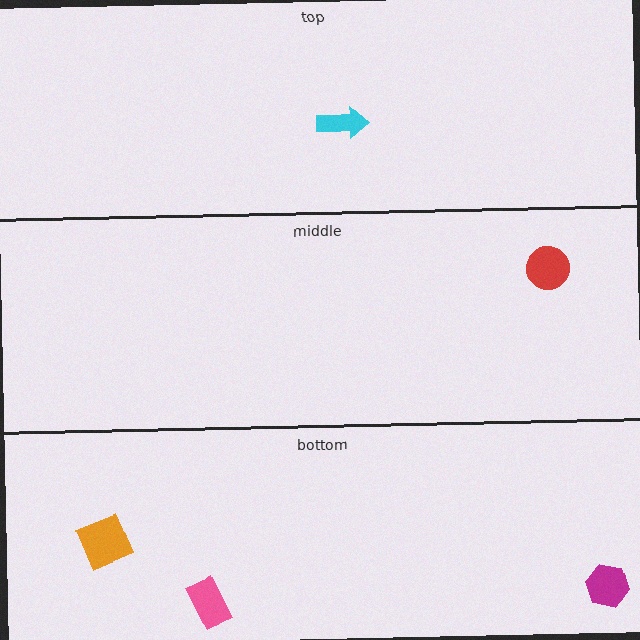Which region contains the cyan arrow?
The top region.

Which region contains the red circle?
The middle region.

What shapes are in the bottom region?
The magenta hexagon, the pink rectangle, the orange diamond.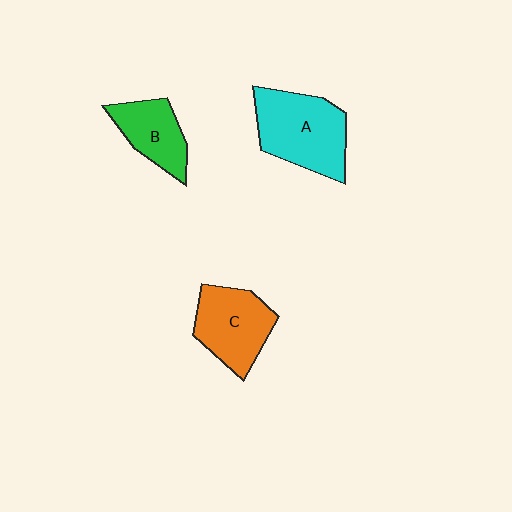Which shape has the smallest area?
Shape B (green).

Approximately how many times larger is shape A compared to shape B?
Approximately 1.6 times.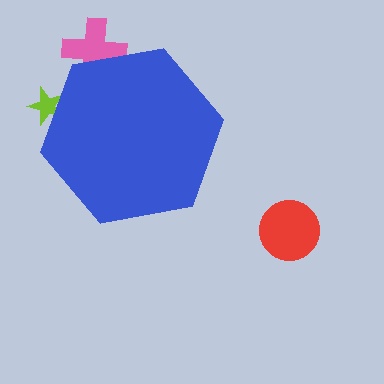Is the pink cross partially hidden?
Yes, the pink cross is partially hidden behind the blue hexagon.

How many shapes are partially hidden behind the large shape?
2 shapes are partially hidden.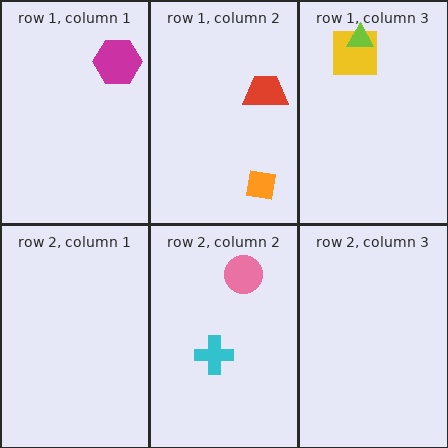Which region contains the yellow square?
The row 1, column 3 region.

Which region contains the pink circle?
The row 2, column 2 region.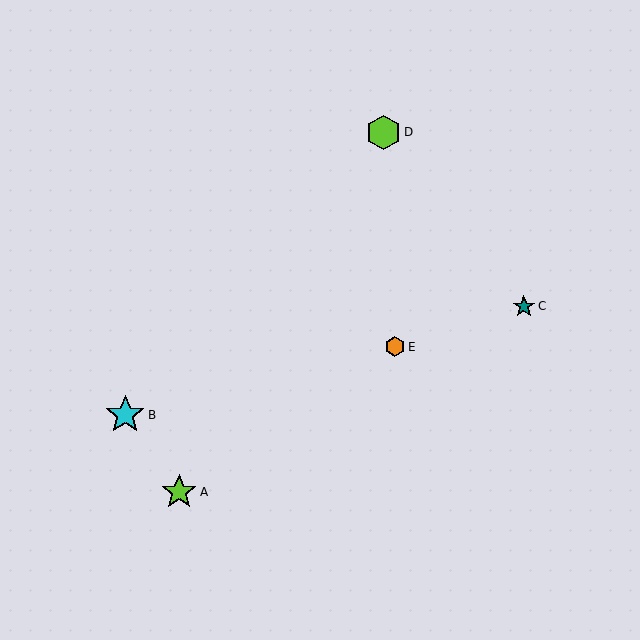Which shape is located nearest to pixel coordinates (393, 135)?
The lime hexagon (labeled D) at (384, 132) is nearest to that location.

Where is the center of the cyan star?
The center of the cyan star is at (125, 415).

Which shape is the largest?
The cyan star (labeled B) is the largest.